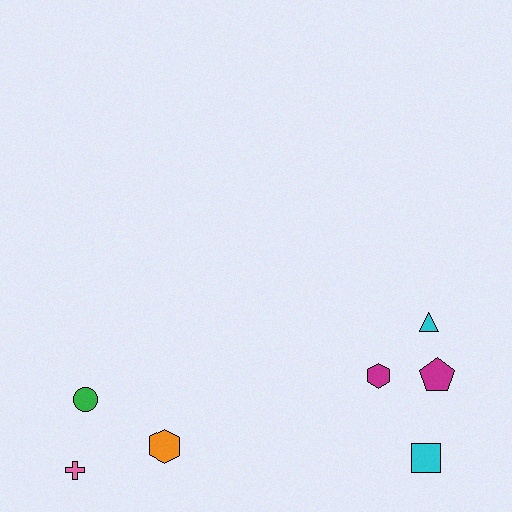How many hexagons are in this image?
There are 2 hexagons.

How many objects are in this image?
There are 7 objects.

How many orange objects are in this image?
There is 1 orange object.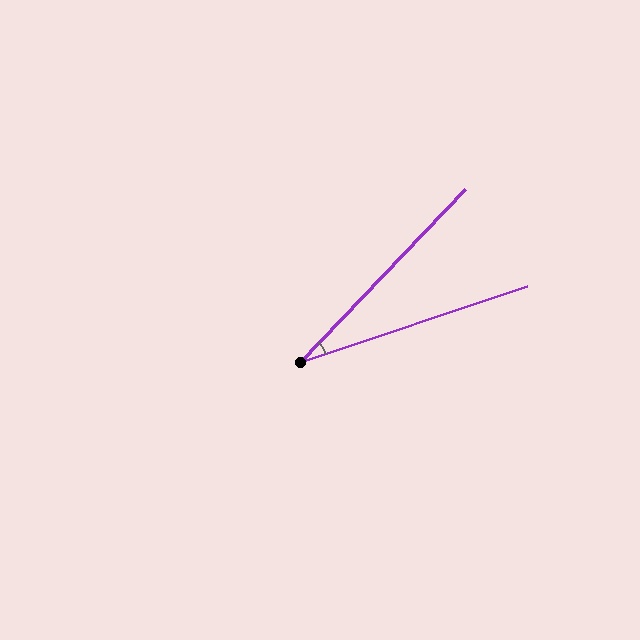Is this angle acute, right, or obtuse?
It is acute.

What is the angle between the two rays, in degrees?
Approximately 28 degrees.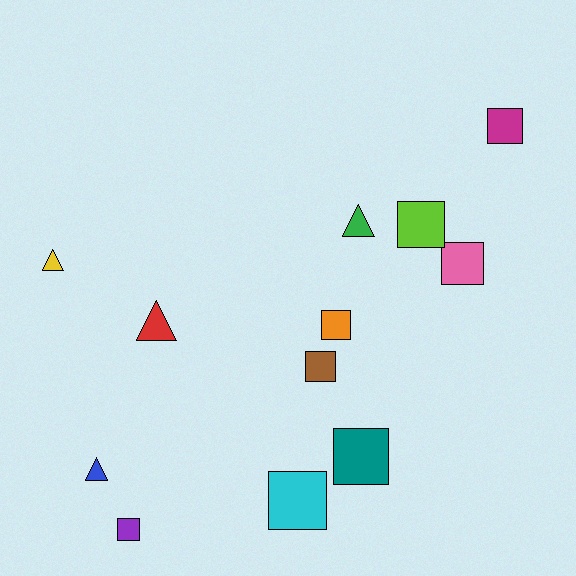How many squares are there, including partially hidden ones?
There are 8 squares.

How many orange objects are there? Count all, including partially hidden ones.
There is 1 orange object.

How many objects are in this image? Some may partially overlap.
There are 12 objects.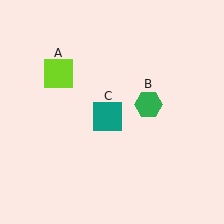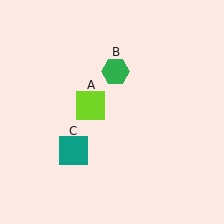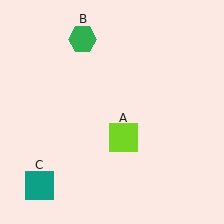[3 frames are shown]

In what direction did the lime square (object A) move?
The lime square (object A) moved down and to the right.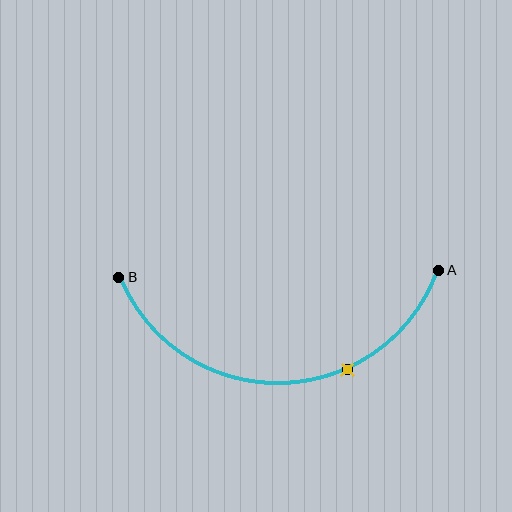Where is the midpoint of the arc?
The arc midpoint is the point on the curve farthest from the straight line joining A and B. It sits below that line.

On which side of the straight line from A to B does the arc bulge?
The arc bulges below the straight line connecting A and B.